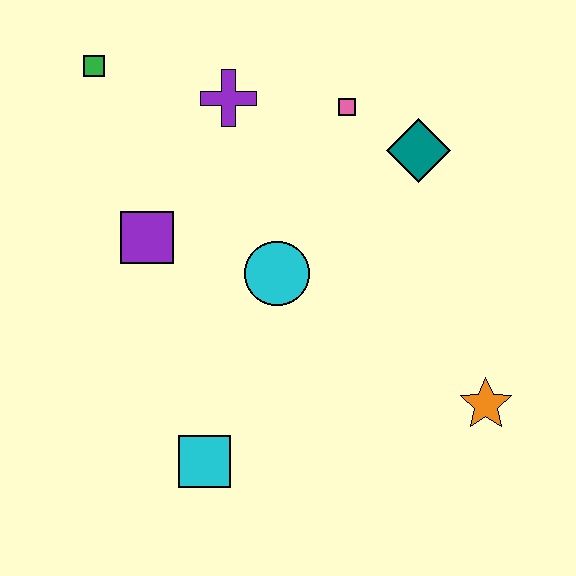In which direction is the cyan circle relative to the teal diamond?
The cyan circle is to the left of the teal diamond.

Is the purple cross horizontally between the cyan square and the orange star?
Yes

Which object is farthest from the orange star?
The green square is farthest from the orange star.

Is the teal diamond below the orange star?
No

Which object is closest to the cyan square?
The cyan circle is closest to the cyan square.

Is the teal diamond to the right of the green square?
Yes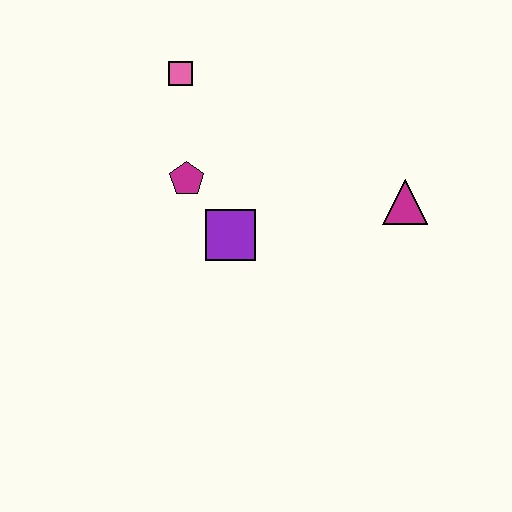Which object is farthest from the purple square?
The magenta triangle is farthest from the purple square.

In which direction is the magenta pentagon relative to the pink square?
The magenta pentagon is below the pink square.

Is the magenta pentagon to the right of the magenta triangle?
No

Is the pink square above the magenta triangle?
Yes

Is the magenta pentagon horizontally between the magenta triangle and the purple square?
No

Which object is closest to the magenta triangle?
The purple square is closest to the magenta triangle.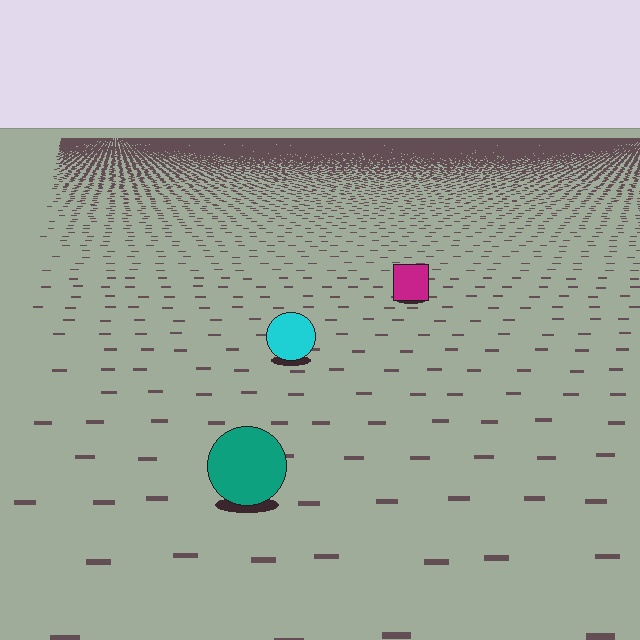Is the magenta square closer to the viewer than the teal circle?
No. The teal circle is closer — you can tell from the texture gradient: the ground texture is coarser near it.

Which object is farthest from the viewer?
The magenta square is farthest from the viewer. It appears smaller and the ground texture around it is denser.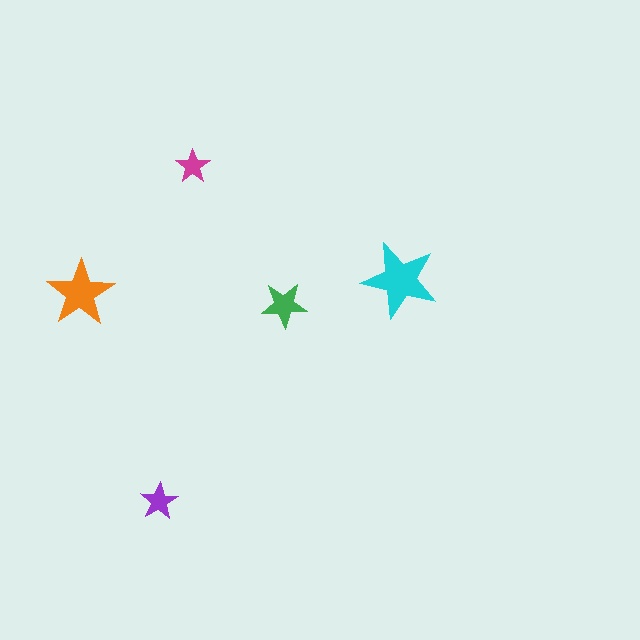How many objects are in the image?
There are 5 objects in the image.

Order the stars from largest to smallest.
the cyan one, the orange one, the green one, the purple one, the magenta one.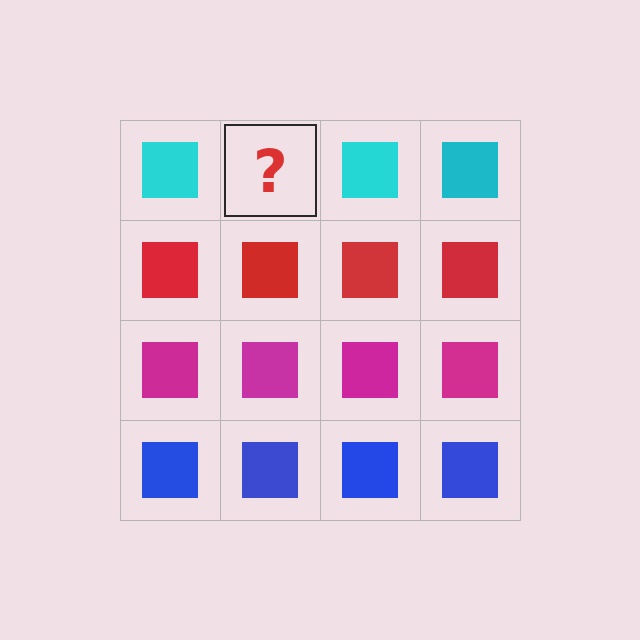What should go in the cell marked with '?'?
The missing cell should contain a cyan square.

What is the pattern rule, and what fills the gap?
The rule is that each row has a consistent color. The gap should be filled with a cyan square.